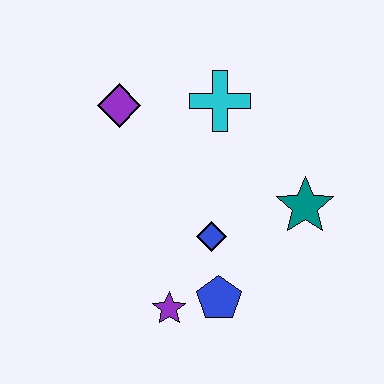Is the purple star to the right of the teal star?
No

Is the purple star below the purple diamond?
Yes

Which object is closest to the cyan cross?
The purple diamond is closest to the cyan cross.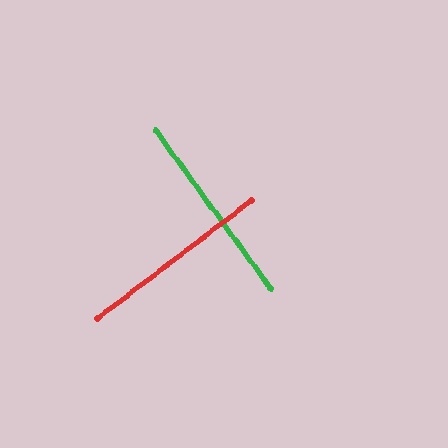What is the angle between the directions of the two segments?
Approximately 89 degrees.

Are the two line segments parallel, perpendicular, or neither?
Perpendicular — they meet at approximately 89°.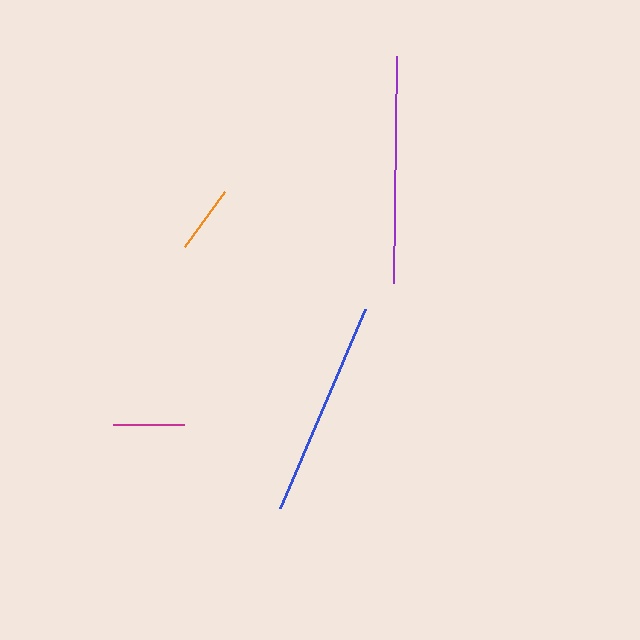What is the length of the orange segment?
The orange segment is approximately 67 pixels long.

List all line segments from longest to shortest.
From longest to shortest: purple, blue, magenta, orange.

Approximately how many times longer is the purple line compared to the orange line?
The purple line is approximately 3.4 times the length of the orange line.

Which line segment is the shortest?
The orange line is the shortest at approximately 67 pixels.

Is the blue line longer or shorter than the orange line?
The blue line is longer than the orange line.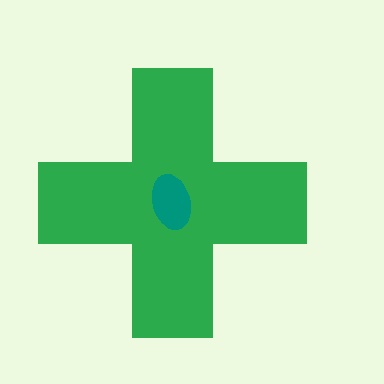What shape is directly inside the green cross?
The teal ellipse.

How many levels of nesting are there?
2.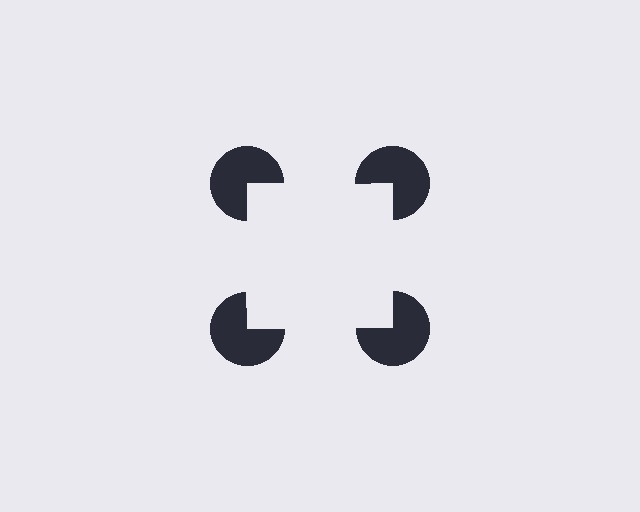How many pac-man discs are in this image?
There are 4 — one at each vertex of the illusory square.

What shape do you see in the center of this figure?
An illusory square — its edges are inferred from the aligned wedge cuts in the pac-man discs, not physically drawn.